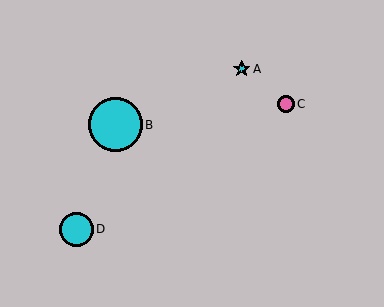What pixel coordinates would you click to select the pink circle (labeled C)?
Click at (286, 104) to select the pink circle C.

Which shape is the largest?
The cyan circle (labeled B) is the largest.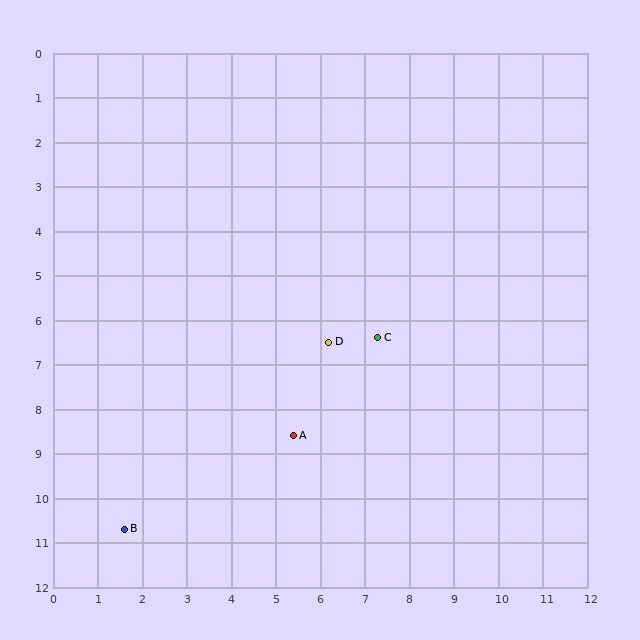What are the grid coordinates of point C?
Point C is at approximately (7.3, 6.4).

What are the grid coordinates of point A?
Point A is at approximately (5.4, 8.6).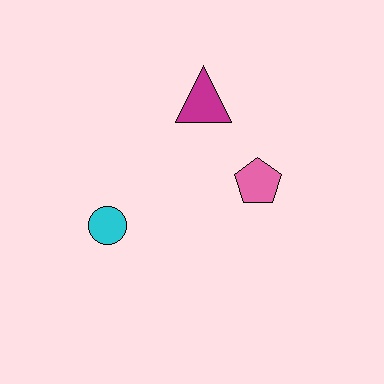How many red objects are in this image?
There are no red objects.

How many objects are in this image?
There are 3 objects.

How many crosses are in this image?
There are no crosses.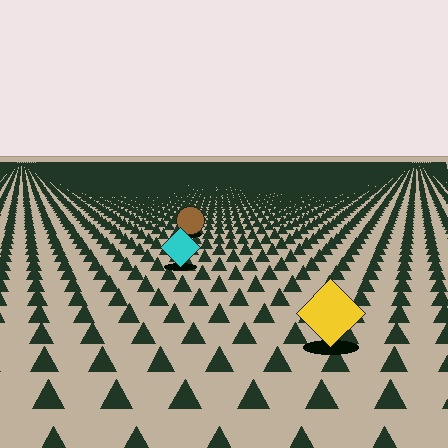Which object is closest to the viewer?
The yellow diamond is closest. The texture marks near it are larger and more spread out.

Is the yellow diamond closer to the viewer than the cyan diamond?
Yes. The yellow diamond is closer — you can tell from the texture gradient: the ground texture is coarser near it.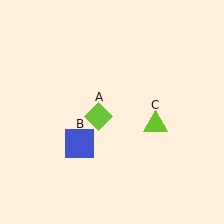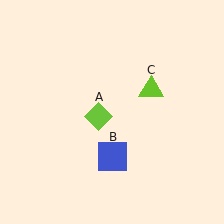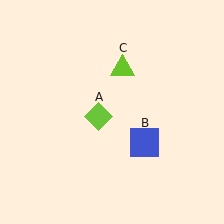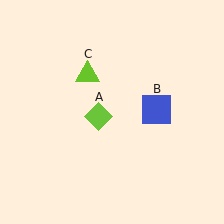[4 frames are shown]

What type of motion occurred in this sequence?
The blue square (object B), lime triangle (object C) rotated counterclockwise around the center of the scene.